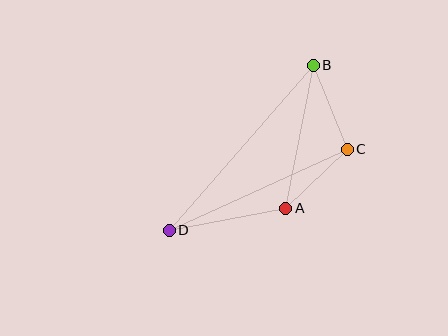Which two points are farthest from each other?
Points B and D are farthest from each other.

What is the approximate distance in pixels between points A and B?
The distance between A and B is approximately 146 pixels.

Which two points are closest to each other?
Points A and C are closest to each other.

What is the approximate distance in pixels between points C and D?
The distance between C and D is approximately 195 pixels.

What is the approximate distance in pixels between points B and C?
The distance between B and C is approximately 91 pixels.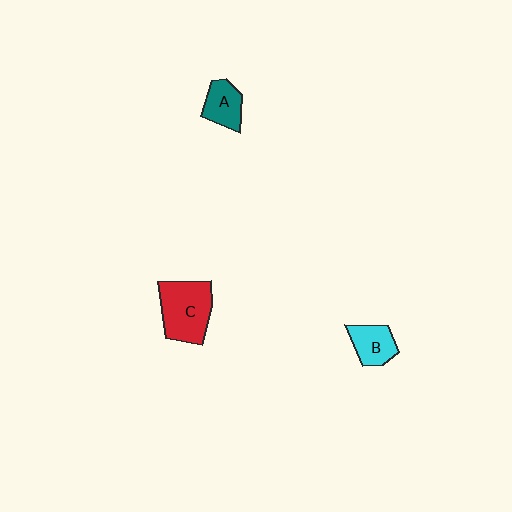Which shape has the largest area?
Shape C (red).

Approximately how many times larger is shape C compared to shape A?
Approximately 1.8 times.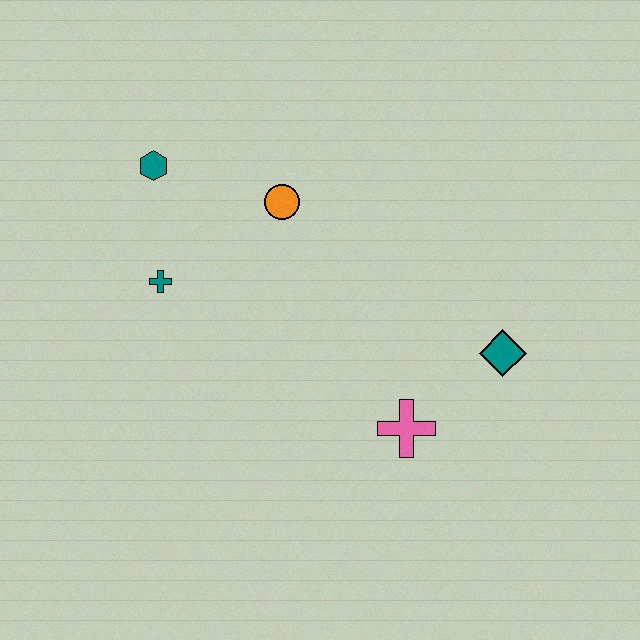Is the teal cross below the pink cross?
No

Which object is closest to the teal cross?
The teal hexagon is closest to the teal cross.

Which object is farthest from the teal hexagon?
The teal diamond is farthest from the teal hexagon.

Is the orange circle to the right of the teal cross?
Yes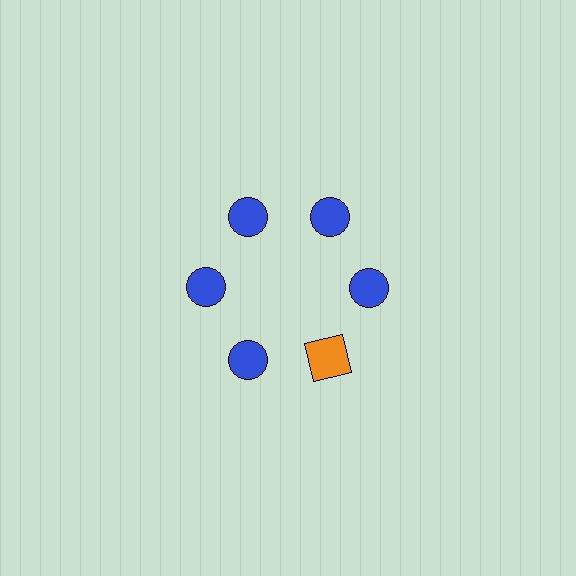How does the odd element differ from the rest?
It differs in both color (orange instead of blue) and shape (square instead of circle).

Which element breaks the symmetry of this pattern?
The orange square at roughly the 5 o'clock position breaks the symmetry. All other shapes are blue circles.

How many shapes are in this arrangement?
There are 6 shapes arranged in a ring pattern.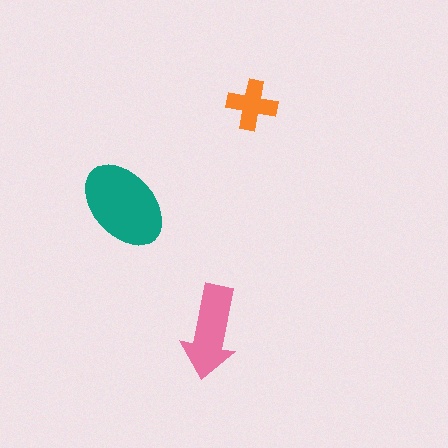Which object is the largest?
The teal ellipse.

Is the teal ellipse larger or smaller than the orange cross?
Larger.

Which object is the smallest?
The orange cross.